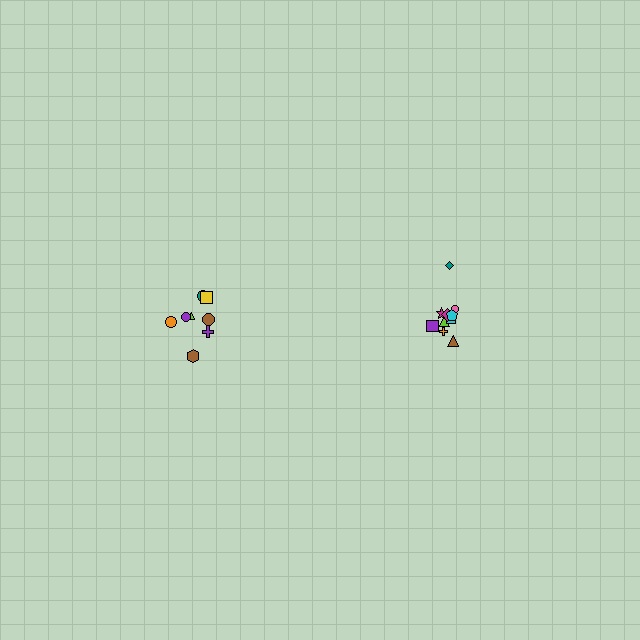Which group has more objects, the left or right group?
The right group.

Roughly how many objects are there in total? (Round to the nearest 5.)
Roughly 20 objects in total.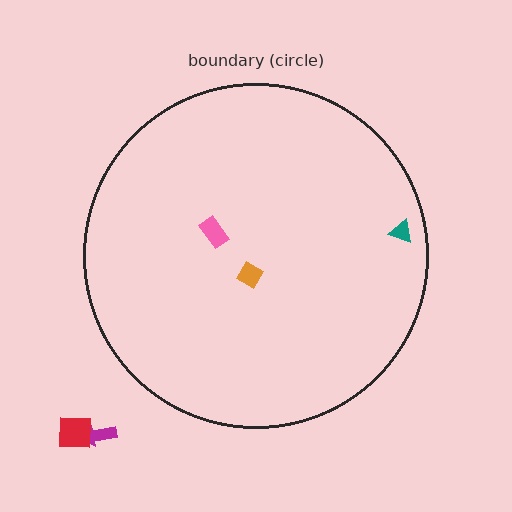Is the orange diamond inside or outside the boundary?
Inside.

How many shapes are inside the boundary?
3 inside, 2 outside.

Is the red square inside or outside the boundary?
Outside.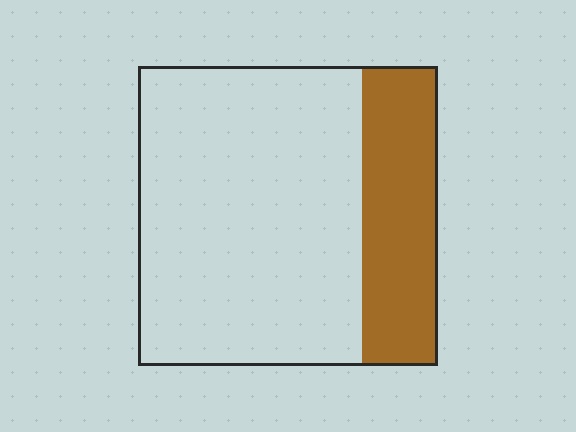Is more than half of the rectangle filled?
No.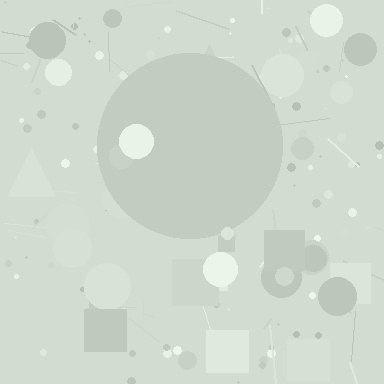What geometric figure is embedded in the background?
A circle is embedded in the background.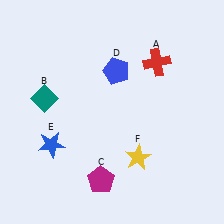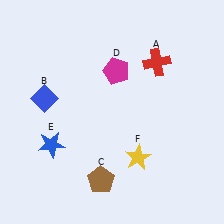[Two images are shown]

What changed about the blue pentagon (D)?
In Image 1, D is blue. In Image 2, it changed to magenta.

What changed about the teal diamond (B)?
In Image 1, B is teal. In Image 2, it changed to blue.